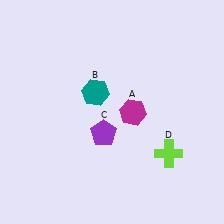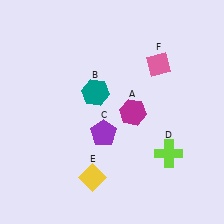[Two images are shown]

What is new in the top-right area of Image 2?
A pink diamond (F) was added in the top-right area of Image 2.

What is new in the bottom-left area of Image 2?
A yellow diamond (E) was added in the bottom-left area of Image 2.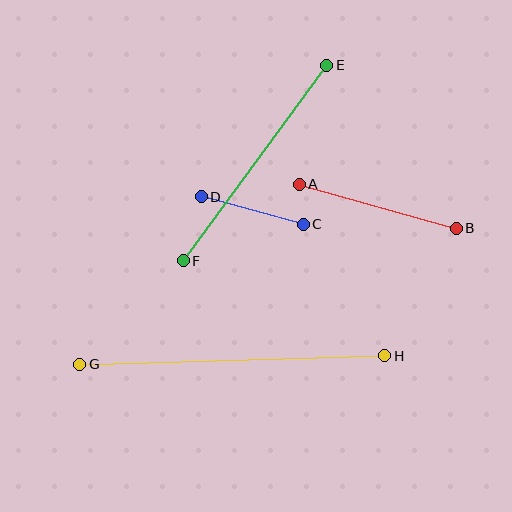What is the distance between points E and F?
The distance is approximately 242 pixels.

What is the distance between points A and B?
The distance is approximately 163 pixels.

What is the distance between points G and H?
The distance is approximately 305 pixels.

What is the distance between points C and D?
The distance is approximately 106 pixels.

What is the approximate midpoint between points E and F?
The midpoint is at approximately (255, 163) pixels.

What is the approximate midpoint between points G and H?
The midpoint is at approximately (232, 360) pixels.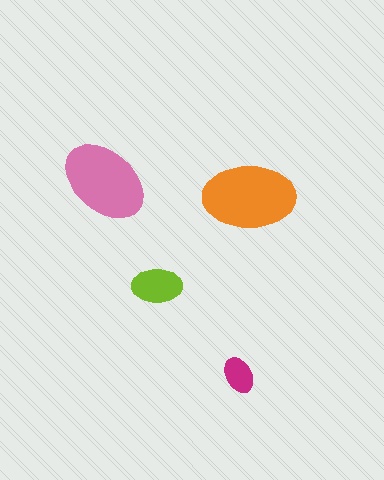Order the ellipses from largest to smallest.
the orange one, the pink one, the lime one, the magenta one.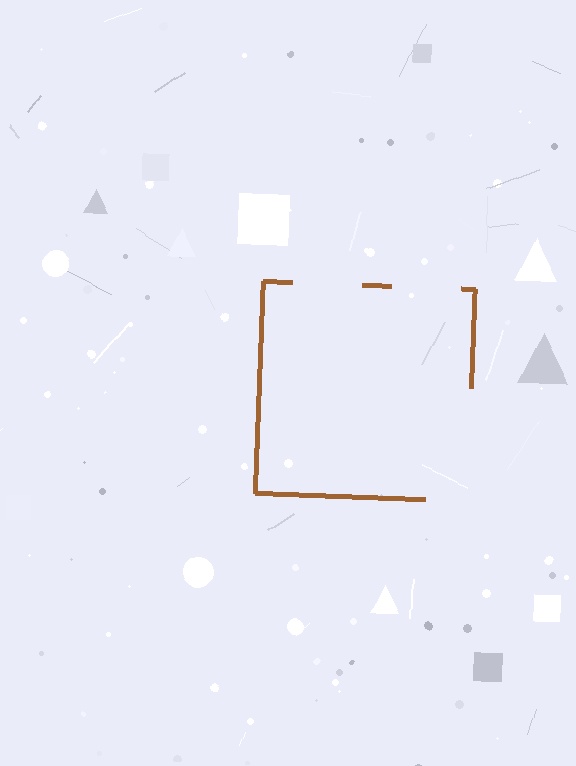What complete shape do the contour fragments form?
The contour fragments form a square.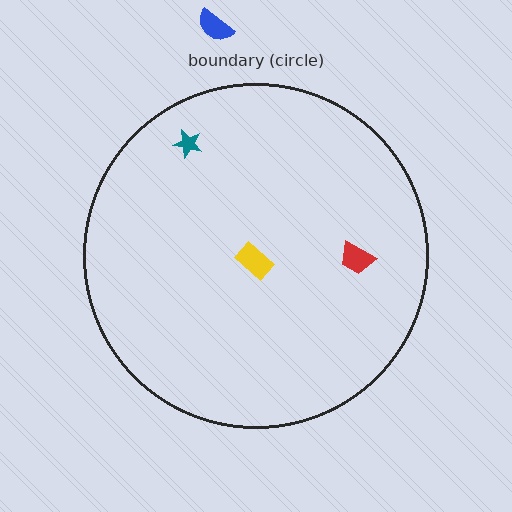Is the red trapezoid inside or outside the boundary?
Inside.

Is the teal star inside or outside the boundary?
Inside.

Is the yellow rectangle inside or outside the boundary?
Inside.